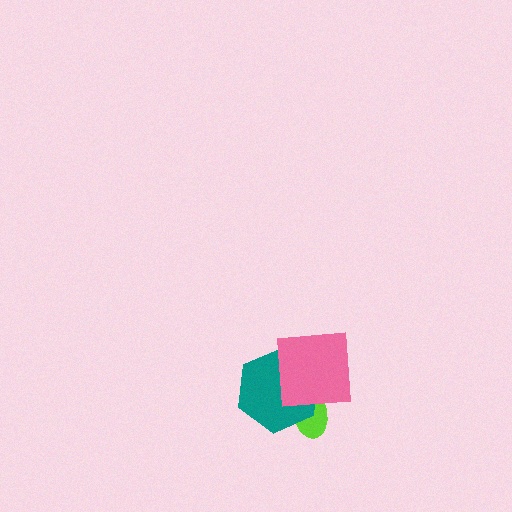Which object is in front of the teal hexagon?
The pink square is in front of the teal hexagon.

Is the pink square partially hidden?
No, no other shape covers it.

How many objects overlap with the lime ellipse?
2 objects overlap with the lime ellipse.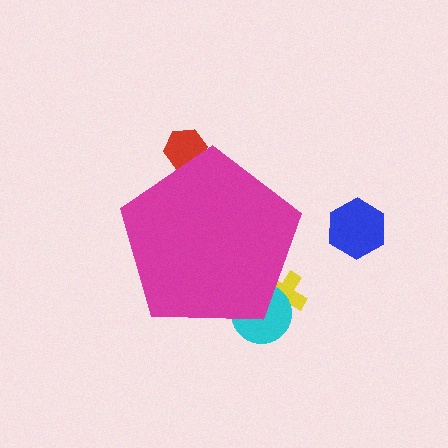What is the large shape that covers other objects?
A magenta pentagon.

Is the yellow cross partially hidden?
Yes, the yellow cross is partially hidden behind the magenta pentagon.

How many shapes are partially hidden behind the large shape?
3 shapes are partially hidden.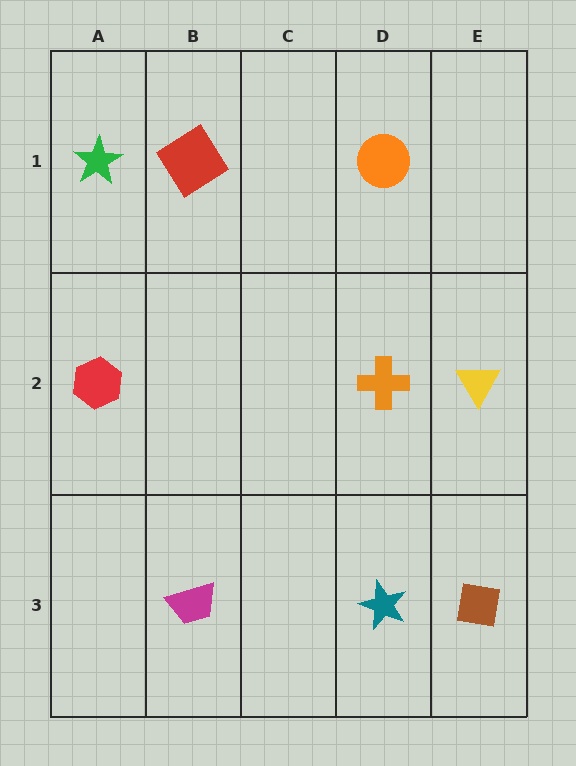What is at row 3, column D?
A teal star.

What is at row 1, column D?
An orange circle.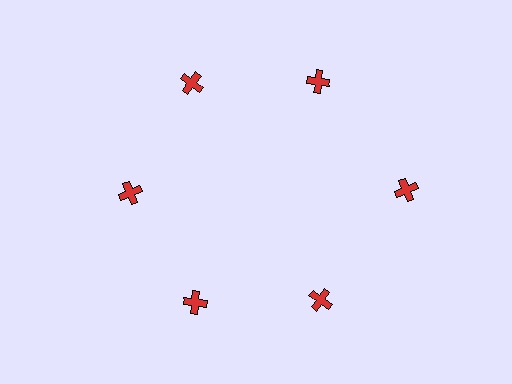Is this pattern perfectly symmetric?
No. The 6 red crosses are arranged in a ring, but one element near the 3 o'clock position is pushed outward from the center, breaking the 6-fold rotational symmetry.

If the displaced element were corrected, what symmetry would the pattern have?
It would have 6-fold rotational symmetry — the pattern would map onto itself every 60 degrees.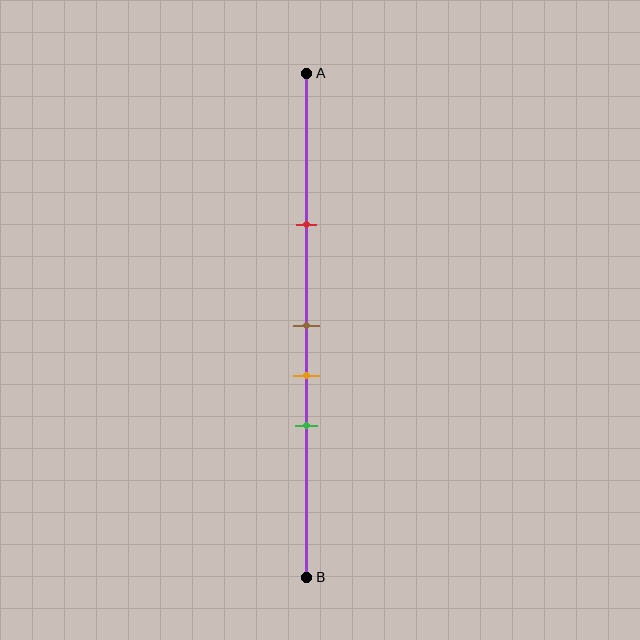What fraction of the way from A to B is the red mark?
The red mark is approximately 30% (0.3) of the way from A to B.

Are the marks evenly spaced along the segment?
No, the marks are not evenly spaced.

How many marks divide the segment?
There are 4 marks dividing the segment.